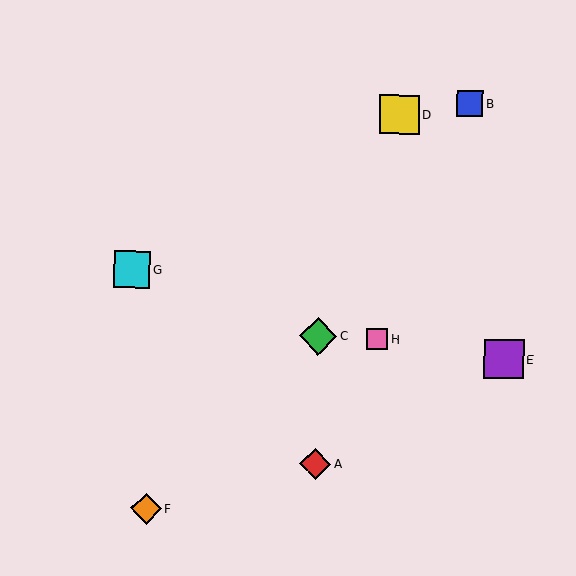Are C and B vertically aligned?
No, C is at x≈318 and B is at x≈470.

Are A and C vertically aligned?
Yes, both are at x≈315.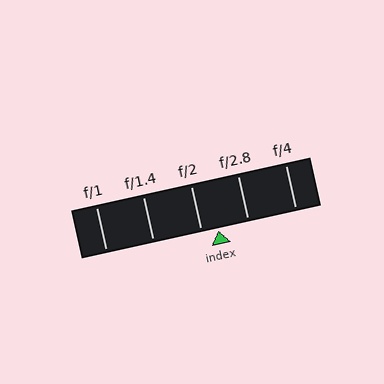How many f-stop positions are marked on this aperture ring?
There are 5 f-stop positions marked.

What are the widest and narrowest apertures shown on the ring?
The widest aperture shown is f/1 and the narrowest is f/4.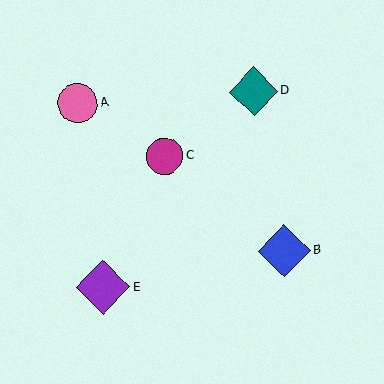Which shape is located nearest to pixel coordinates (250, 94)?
The teal diamond (labeled D) at (253, 91) is nearest to that location.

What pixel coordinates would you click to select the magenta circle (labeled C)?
Click at (164, 156) to select the magenta circle C.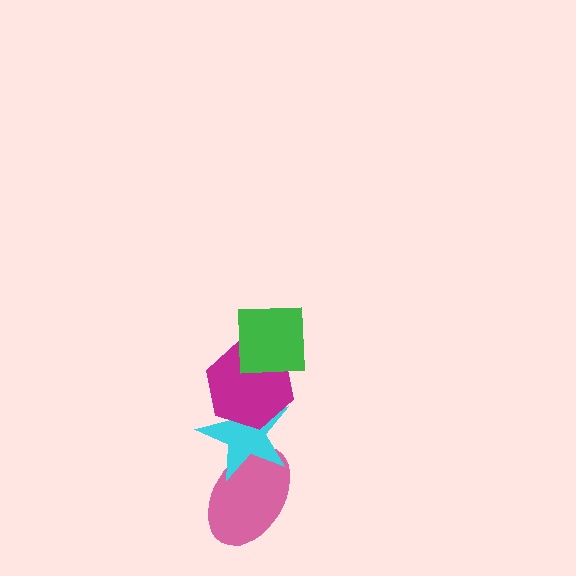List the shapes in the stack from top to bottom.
From top to bottom: the green square, the magenta hexagon, the cyan star, the pink ellipse.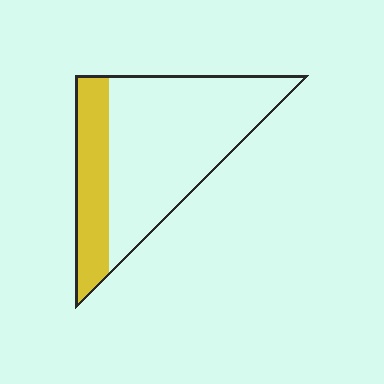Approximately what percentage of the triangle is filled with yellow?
Approximately 25%.